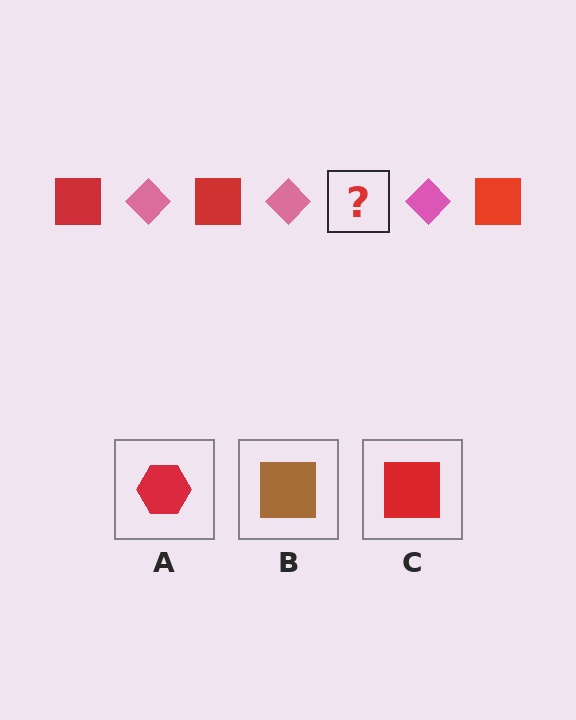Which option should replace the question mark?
Option C.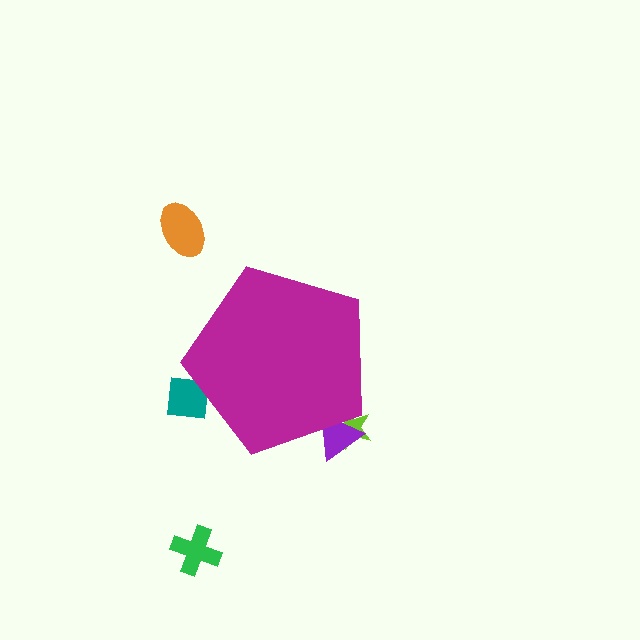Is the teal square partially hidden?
Yes, the teal square is partially hidden behind the magenta pentagon.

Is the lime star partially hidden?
Yes, the lime star is partially hidden behind the magenta pentagon.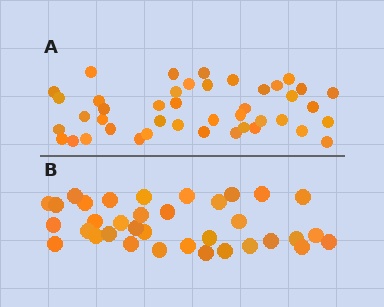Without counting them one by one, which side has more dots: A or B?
Region A (the top region) has more dots.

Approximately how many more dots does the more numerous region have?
Region A has roughly 8 or so more dots than region B.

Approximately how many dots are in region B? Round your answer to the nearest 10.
About 40 dots. (The exact count is 35, which rounds to 40.)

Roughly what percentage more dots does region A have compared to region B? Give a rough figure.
About 25% more.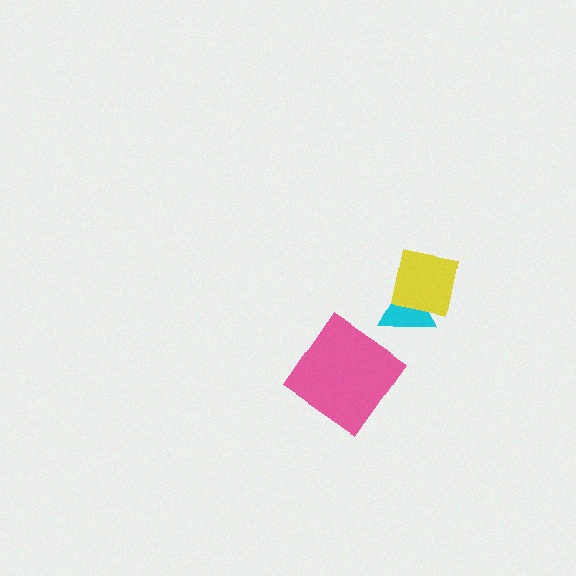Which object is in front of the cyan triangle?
The yellow square is in front of the cyan triangle.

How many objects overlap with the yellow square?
1 object overlaps with the yellow square.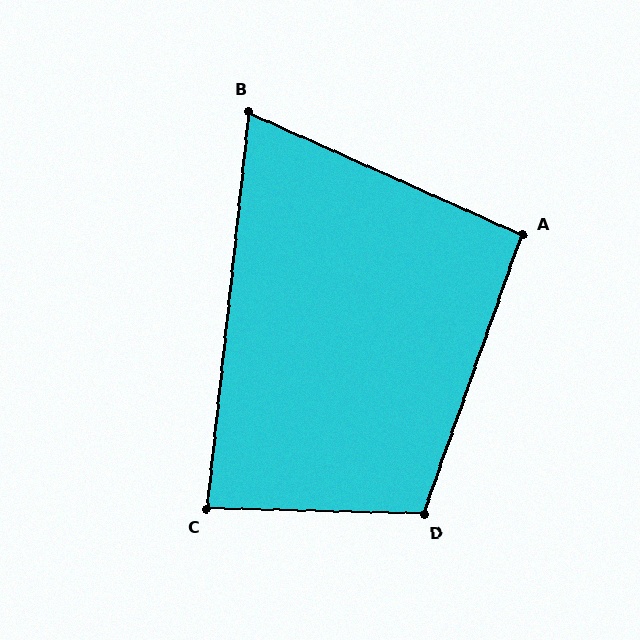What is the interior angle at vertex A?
Approximately 95 degrees (approximately right).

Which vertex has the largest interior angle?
D, at approximately 108 degrees.